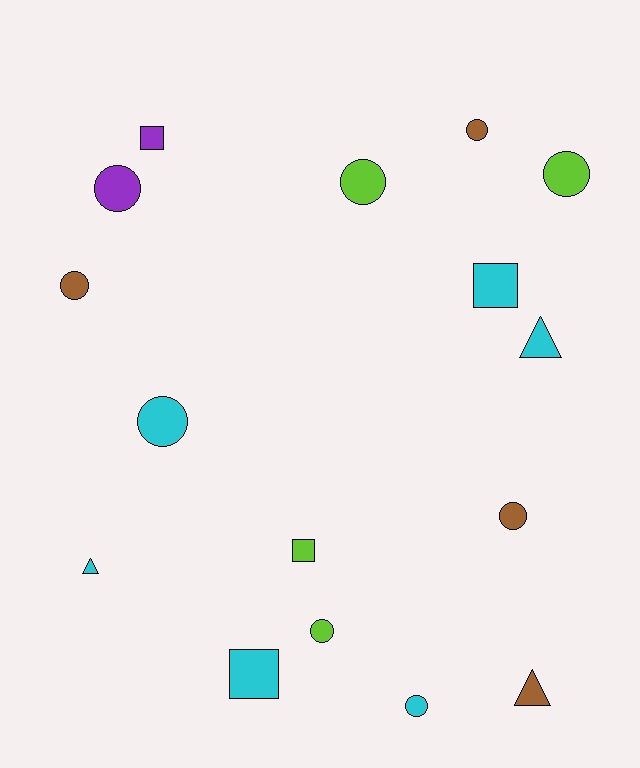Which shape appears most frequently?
Circle, with 9 objects.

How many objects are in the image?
There are 16 objects.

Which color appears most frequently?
Cyan, with 6 objects.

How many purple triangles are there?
There are no purple triangles.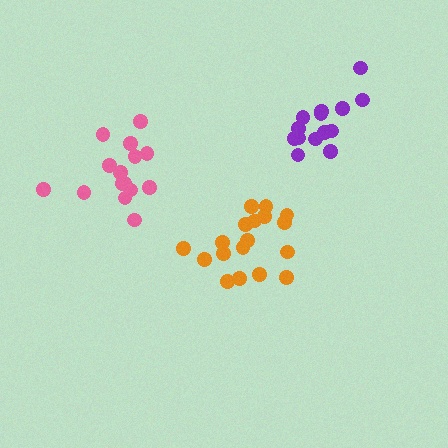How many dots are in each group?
Group 1: 14 dots, Group 2: 18 dots, Group 3: 15 dots (47 total).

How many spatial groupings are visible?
There are 3 spatial groupings.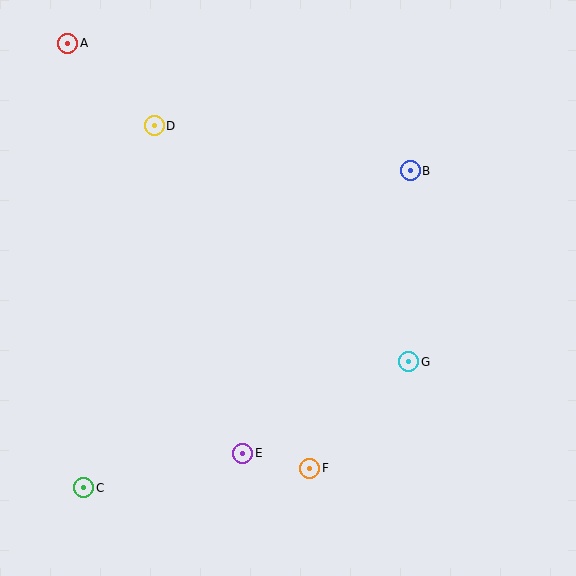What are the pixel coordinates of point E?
Point E is at (243, 453).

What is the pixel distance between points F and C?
The distance between F and C is 227 pixels.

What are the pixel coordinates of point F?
Point F is at (310, 468).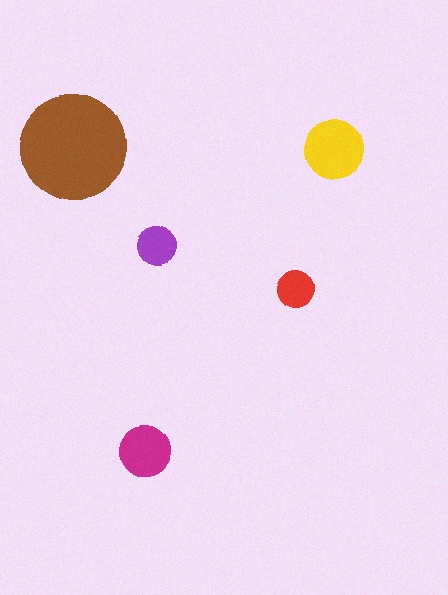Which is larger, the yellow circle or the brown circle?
The brown one.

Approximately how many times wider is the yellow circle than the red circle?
About 1.5 times wider.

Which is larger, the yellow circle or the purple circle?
The yellow one.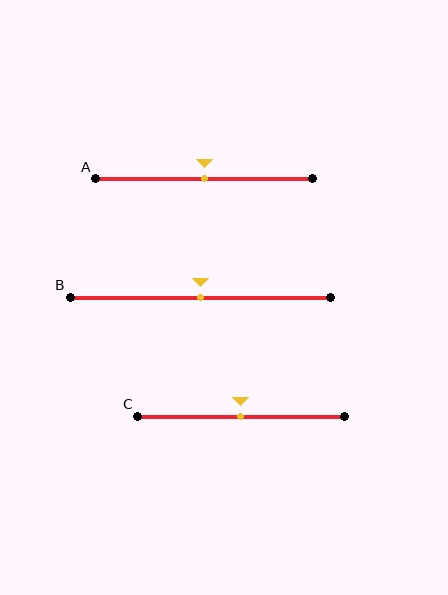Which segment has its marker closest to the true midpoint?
Segment A has its marker closest to the true midpoint.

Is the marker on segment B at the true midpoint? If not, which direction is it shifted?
Yes, the marker on segment B is at the true midpoint.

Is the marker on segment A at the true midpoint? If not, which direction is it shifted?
Yes, the marker on segment A is at the true midpoint.